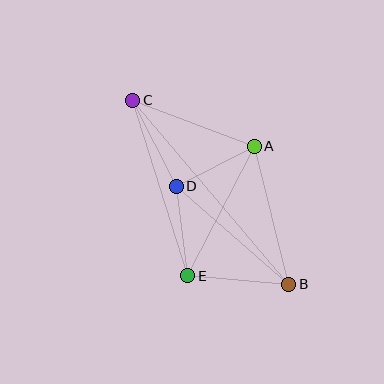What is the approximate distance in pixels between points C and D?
The distance between C and D is approximately 97 pixels.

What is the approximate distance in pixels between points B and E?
The distance between B and E is approximately 102 pixels.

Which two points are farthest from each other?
Points B and C are farthest from each other.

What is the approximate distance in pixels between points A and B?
The distance between A and B is approximately 142 pixels.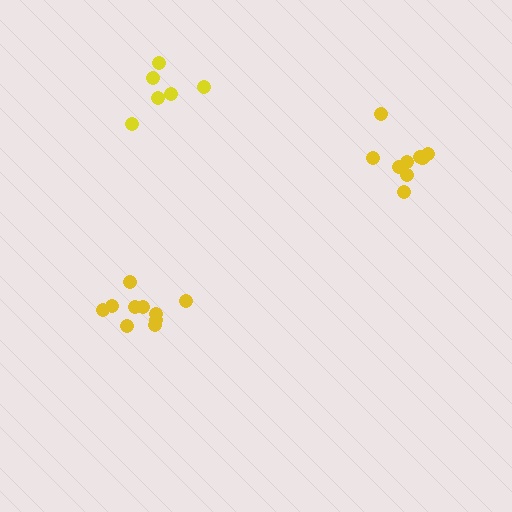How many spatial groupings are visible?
There are 3 spatial groupings.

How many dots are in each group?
Group 1: 10 dots, Group 2: 9 dots, Group 3: 6 dots (25 total).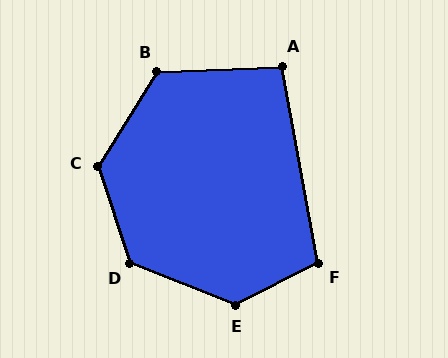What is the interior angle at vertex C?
Approximately 130 degrees (obtuse).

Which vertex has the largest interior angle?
E, at approximately 132 degrees.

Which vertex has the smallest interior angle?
A, at approximately 98 degrees.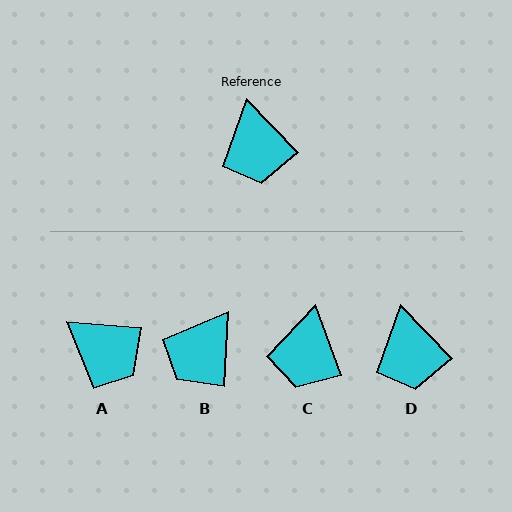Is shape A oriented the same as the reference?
No, it is off by about 42 degrees.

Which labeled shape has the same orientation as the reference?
D.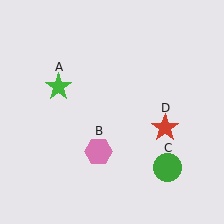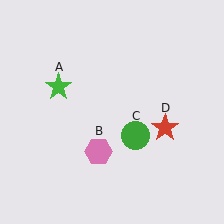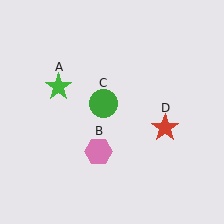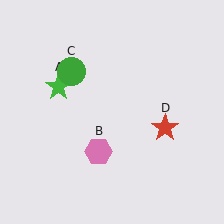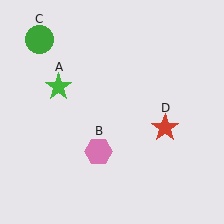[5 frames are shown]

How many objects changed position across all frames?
1 object changed position: green circle (object C).